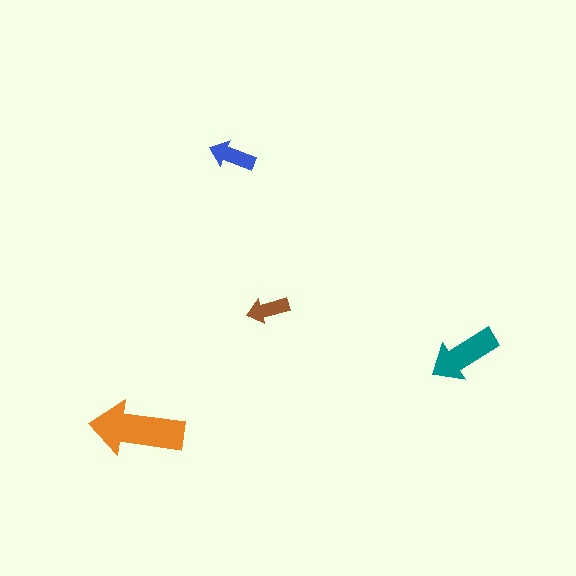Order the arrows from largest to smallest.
the orange one, the teal one, the blue one, the brown one.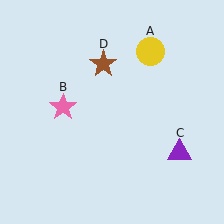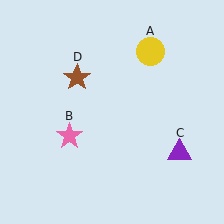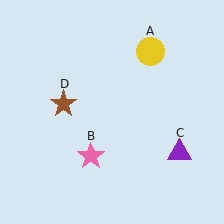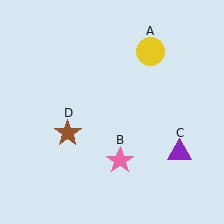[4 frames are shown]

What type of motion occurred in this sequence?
The pink star (object B), brown star (object D) rotated counterclockwise around the center of the scene.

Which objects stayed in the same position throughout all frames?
Yellow circle (object A) and purple triangle (object C) remained stationary.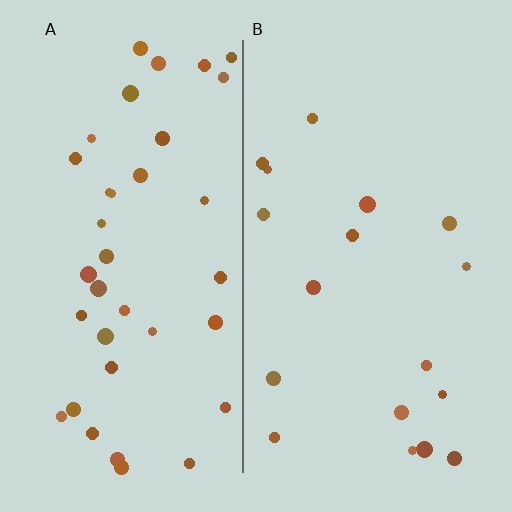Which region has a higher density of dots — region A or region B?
A (the left).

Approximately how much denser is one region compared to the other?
Approximately 2.1× — region A over region B.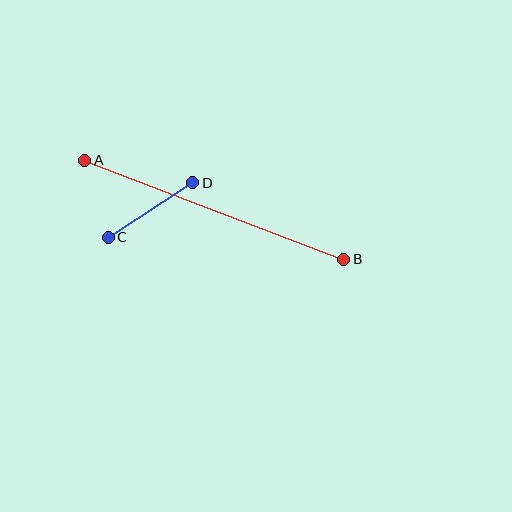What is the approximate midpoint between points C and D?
The midpoint is at approximately (150, 210) pixels.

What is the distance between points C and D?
The distance is approximately 100 pixels.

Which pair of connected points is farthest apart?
Points A and B are farthest apart.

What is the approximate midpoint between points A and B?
The midpoint is at approximately (214, 210) pixels.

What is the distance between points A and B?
The distance is approximately 277 pixels.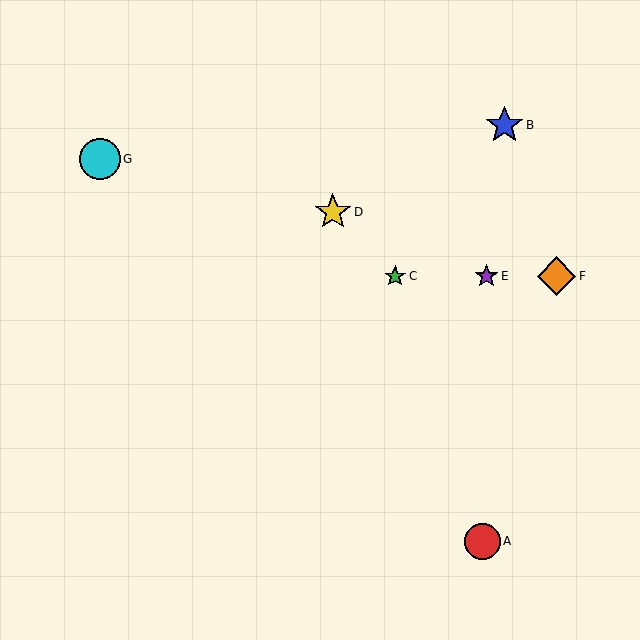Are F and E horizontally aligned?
Yes, both are at y≈276.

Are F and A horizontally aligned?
No, F is at y≈276 and A is at y≈541.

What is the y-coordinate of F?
Object F is at y≈276.